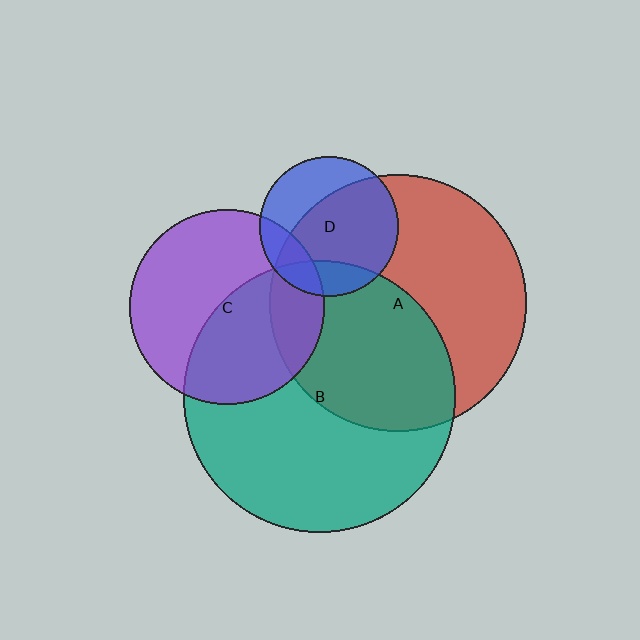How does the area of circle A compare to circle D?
Approximately 3.4 times.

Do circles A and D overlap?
Yes.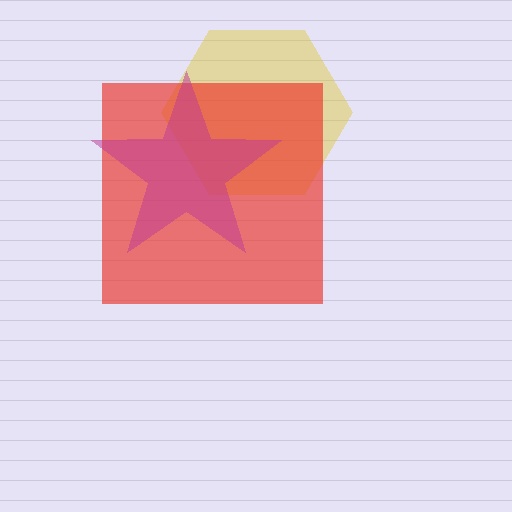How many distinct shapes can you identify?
There are 3 distinct shapes: a yellow hexagon, a red square, a magenta star.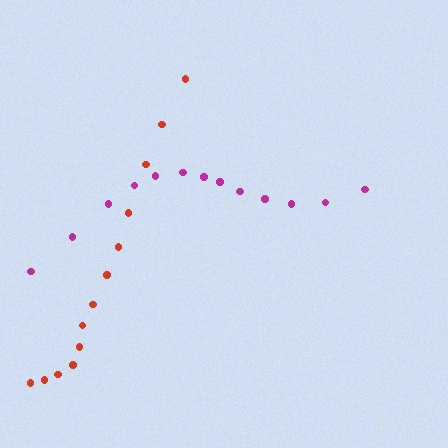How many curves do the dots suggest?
There are 2 distinct paths.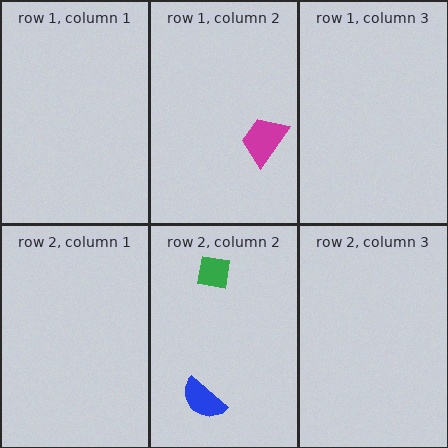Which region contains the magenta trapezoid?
The row 1, column 2 region.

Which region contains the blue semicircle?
The row 2, column 2 region.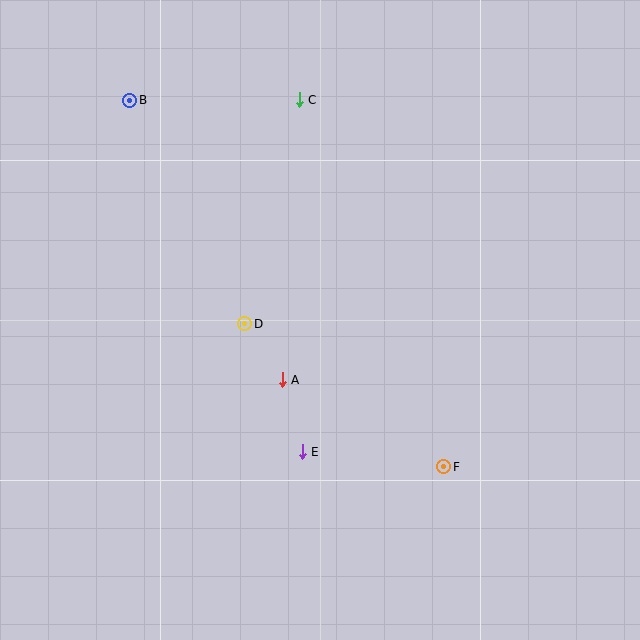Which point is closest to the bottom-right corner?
Point F is closest to the bottom-right corner.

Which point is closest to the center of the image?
Point A at (282, 380) is closest to the center.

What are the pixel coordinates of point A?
Point A is at (282, 380).